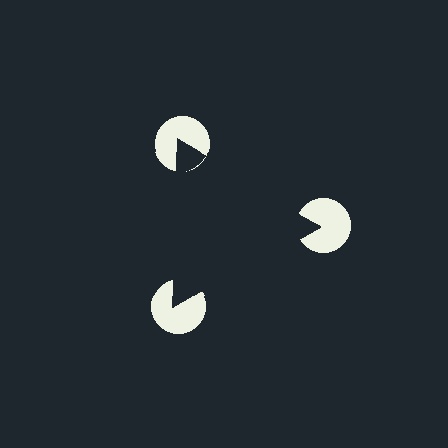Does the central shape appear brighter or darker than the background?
It typically appears slightly darker than the background, even though no actual brightness change is drawn.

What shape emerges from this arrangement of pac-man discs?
An illusory triangle — its edges are inferred from the aligned wedge cuts in the pac-man discs, not physically drawn.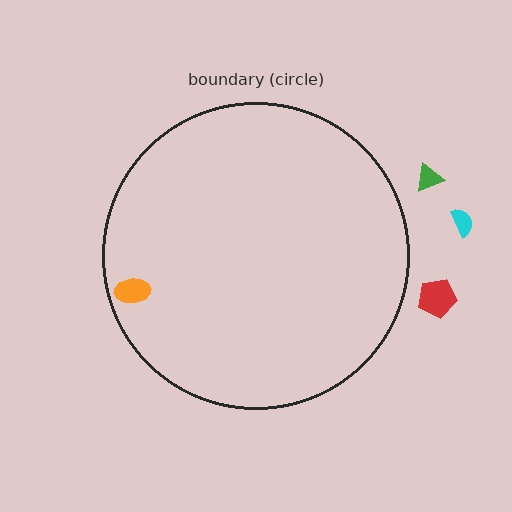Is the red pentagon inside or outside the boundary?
Outside.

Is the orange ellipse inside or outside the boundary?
Inside.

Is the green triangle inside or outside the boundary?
Outside.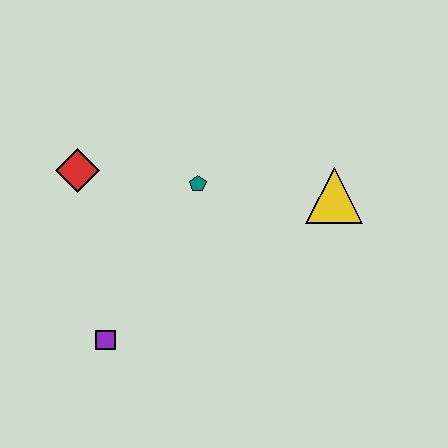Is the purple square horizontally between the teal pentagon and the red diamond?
Yes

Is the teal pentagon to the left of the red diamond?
No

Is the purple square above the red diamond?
No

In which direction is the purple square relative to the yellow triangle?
The purple square is to the left of the yellow triangle.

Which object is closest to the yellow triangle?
The teal pentagon is closest to the yellow triangle.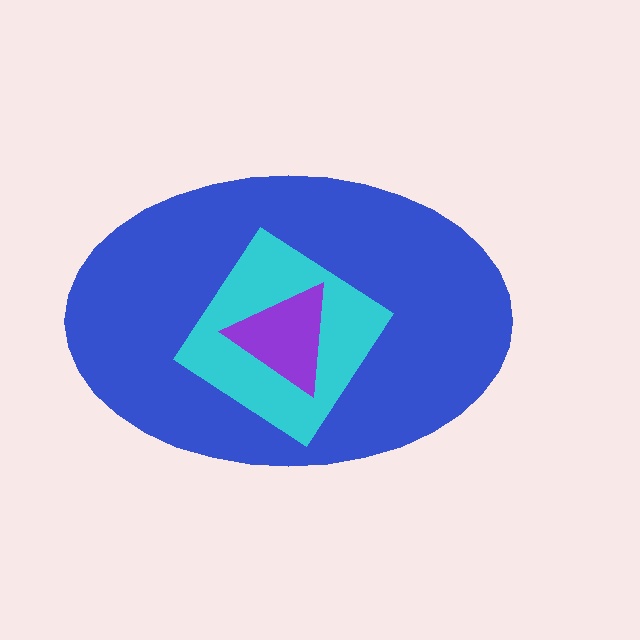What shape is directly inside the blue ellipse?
The cyan diamond.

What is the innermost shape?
The purple triangle.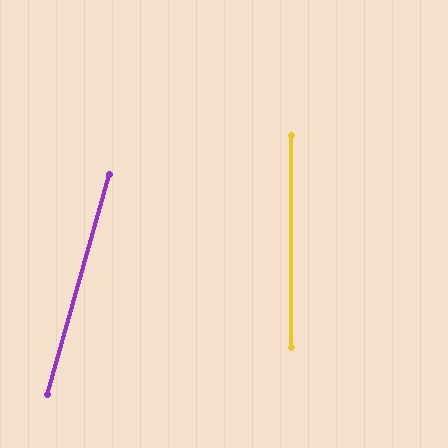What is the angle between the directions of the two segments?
Approximately 16 degrees.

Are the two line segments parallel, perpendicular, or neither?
Neither parallel nor perpendicular — they differ by about 16°.